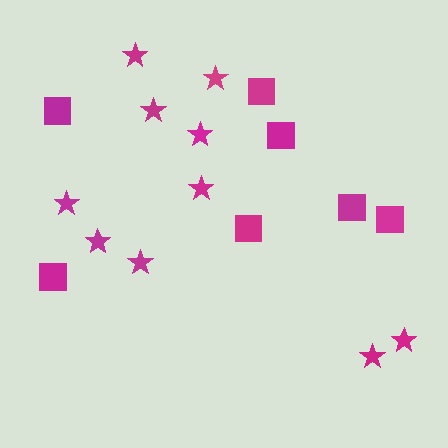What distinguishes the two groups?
There are 2 groups: one group of squares (7) and one group of stars (10).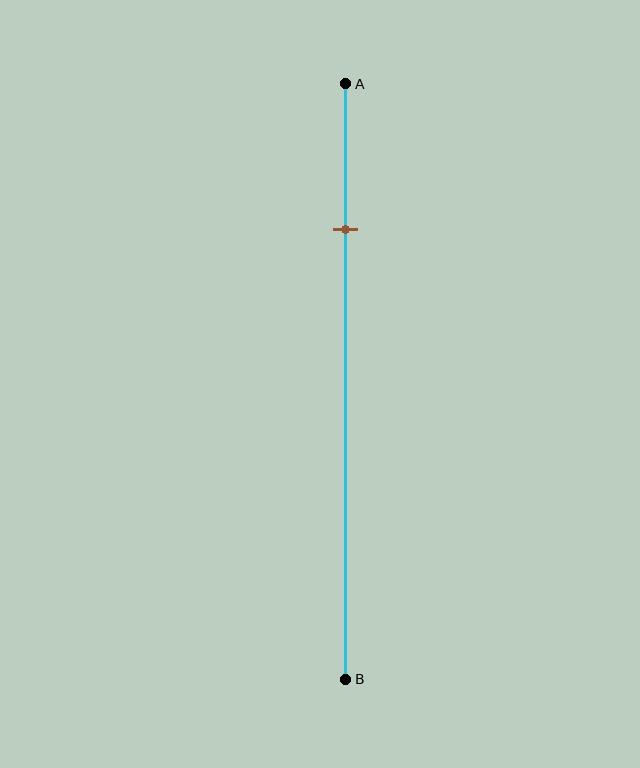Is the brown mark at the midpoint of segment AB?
No, the mark is at about 25% from A, not at the 50% midpoint.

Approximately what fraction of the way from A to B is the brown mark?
The brown mark is approximately 25% of the way from A to B.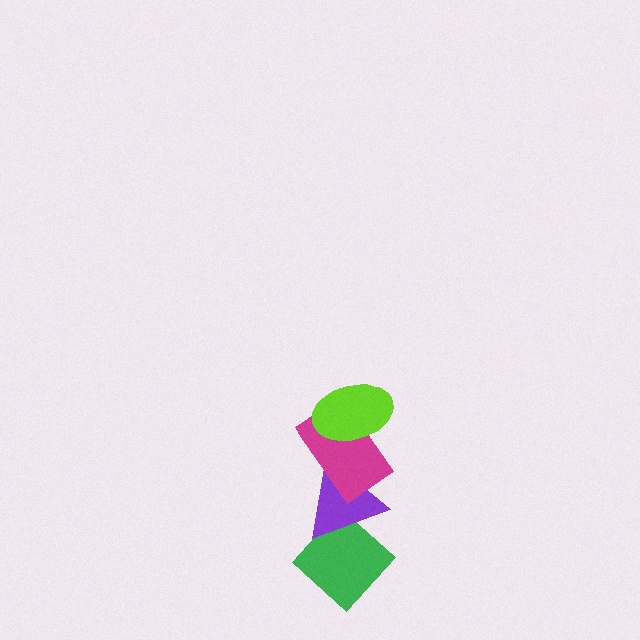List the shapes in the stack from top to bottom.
From top to bottom: the lime ellipse, the magenta rectangle, the purple triangle, the green diamond.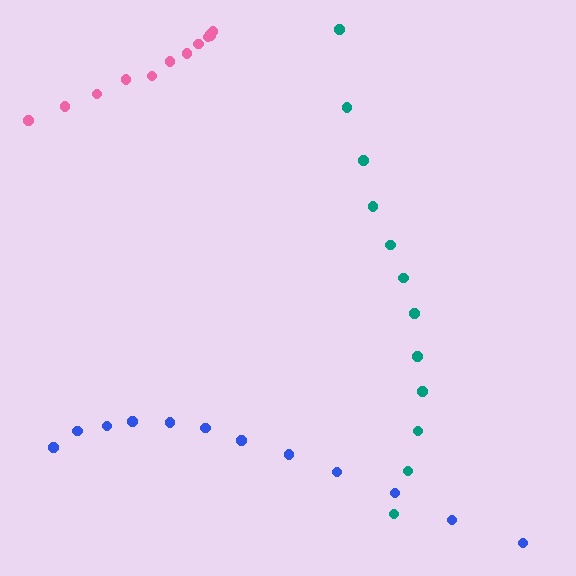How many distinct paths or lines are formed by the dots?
There are 3 distinct paths.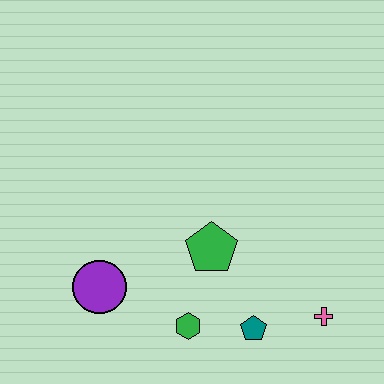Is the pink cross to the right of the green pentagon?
Yes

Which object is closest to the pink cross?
The teal pentagon is closest to the pink cross.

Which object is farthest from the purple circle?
The pink cross is farthest from the purple circle.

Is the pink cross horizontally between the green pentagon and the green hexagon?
No